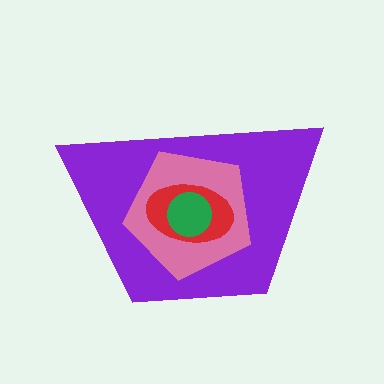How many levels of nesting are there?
4.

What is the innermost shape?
The green circle.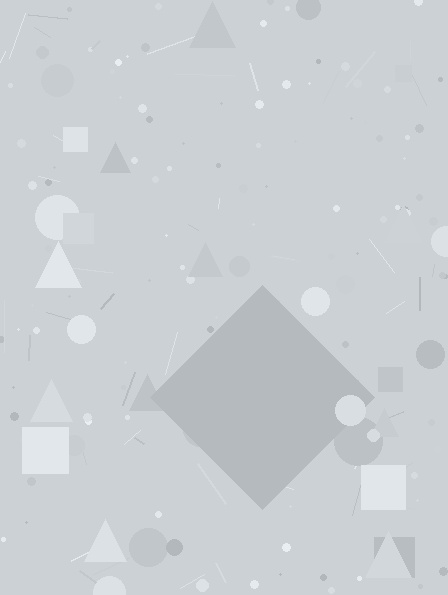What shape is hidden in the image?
A diamond is hidden in the image.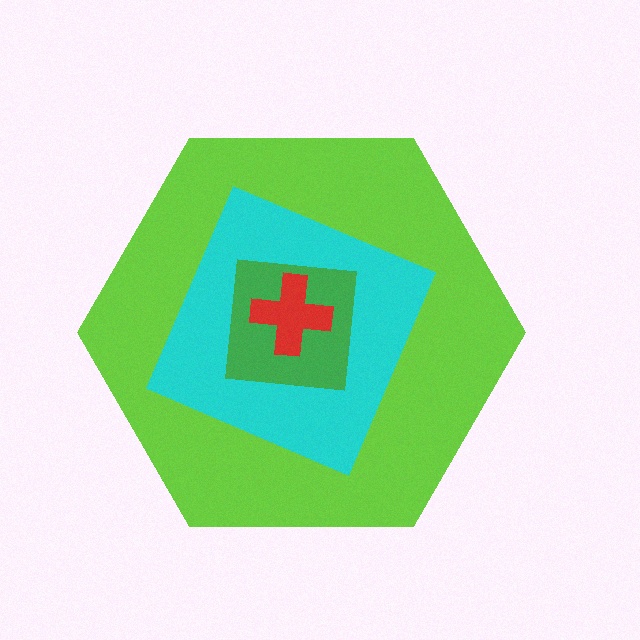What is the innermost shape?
The red cross.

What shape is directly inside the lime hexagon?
The cyan diamond.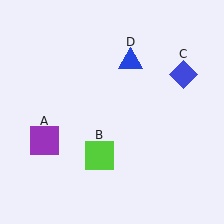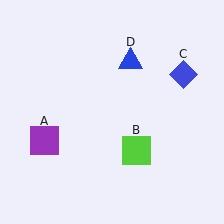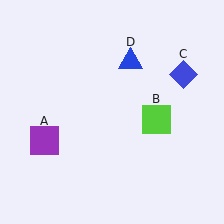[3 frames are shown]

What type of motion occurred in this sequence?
The lime square (object B) rotated counterclockwise around the center of the scene.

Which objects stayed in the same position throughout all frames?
Purple square (object A) and blue diamond (object C) and blue triangle (object D) remained stationary.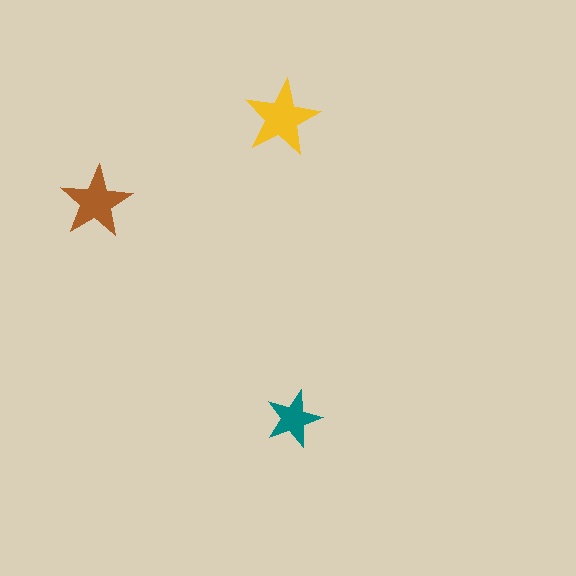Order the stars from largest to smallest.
the yellow one, the brown one, the teal one.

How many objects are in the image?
There are 3 objects in the image.